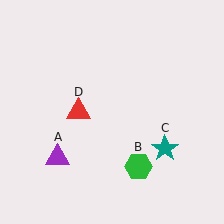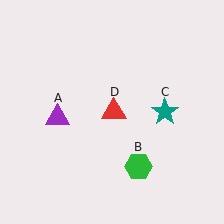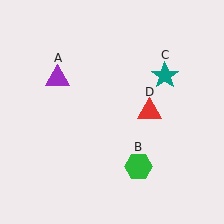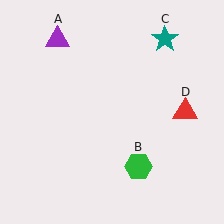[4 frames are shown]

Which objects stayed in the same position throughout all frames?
Green hexagon (object B) remained stationary.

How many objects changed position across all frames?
3 objects changed position: purple triangle (object A), teal star (object C), red triangle (object D).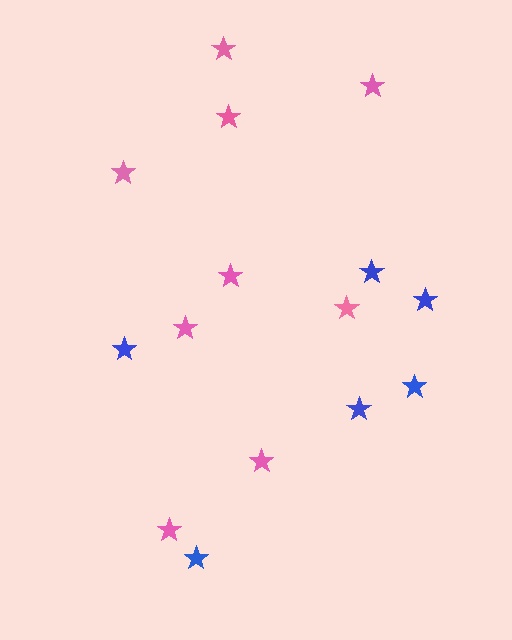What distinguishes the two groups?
There are 2 groups: one group of blue stars (6) and one group of pink stars (9).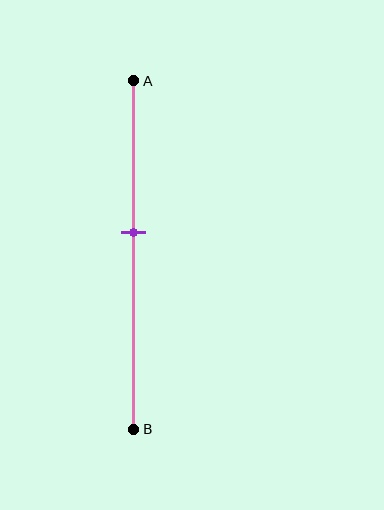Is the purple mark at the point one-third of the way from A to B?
No, the mark is at about 45% from A, not at the 33% one-third point.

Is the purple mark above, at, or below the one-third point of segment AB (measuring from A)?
The purple mark is below the one-third point of segment AB.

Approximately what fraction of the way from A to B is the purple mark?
The purple mark is approximately 45% of the way from A to B.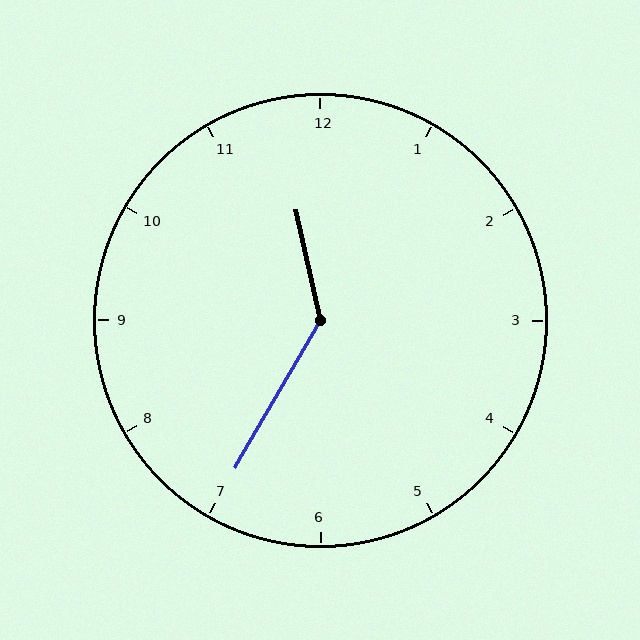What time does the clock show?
11:35.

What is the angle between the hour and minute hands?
Approximately 138 degrees.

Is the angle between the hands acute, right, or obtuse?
It is obtuse.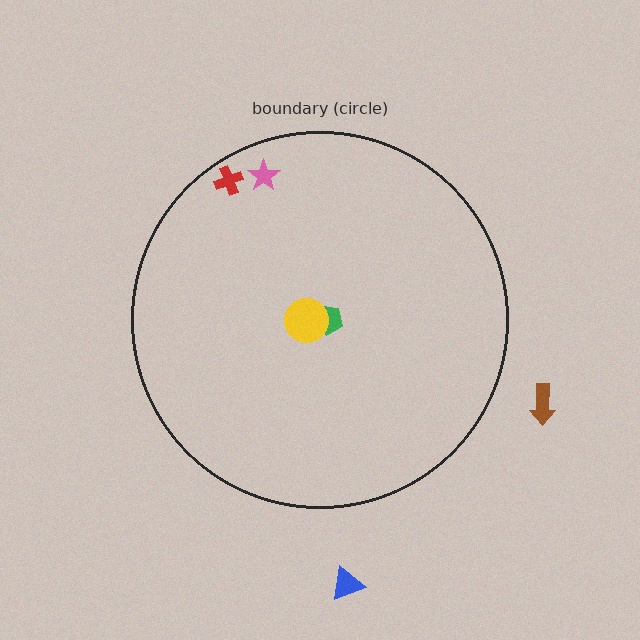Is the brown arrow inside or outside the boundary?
Outside.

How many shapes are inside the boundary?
5 inside, 2 outside.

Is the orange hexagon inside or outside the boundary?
Inside.